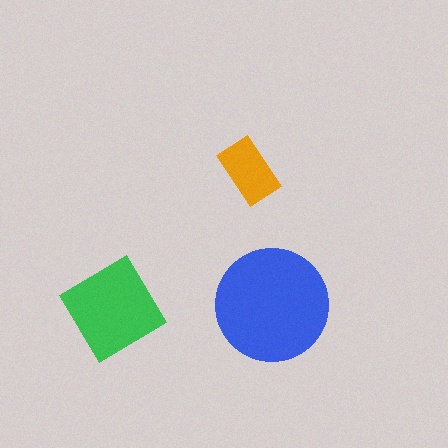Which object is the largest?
The blue circle.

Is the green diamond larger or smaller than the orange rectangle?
Larger.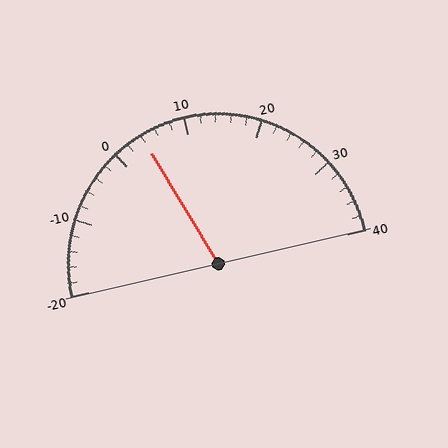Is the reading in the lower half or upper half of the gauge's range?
The reading is in the lower half of the range (-20 to 40).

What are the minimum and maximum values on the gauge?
The gauge ranges from -20 to 40.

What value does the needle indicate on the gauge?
The needle indicates approximately 4.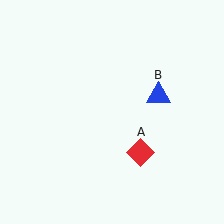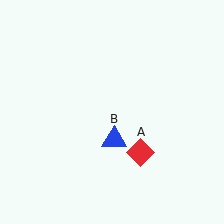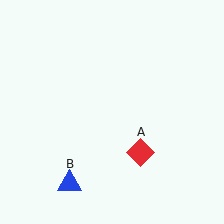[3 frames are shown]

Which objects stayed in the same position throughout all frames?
Red diamond (object A) remained stationary.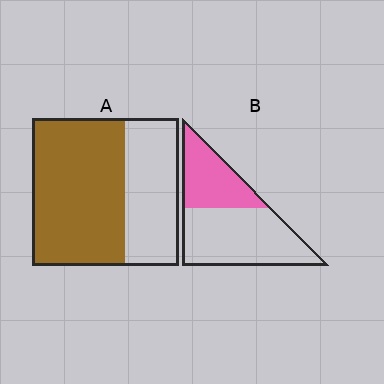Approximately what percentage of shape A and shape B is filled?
A is approximately 65% and B is approximately 35%.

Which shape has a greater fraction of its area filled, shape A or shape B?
Shape A.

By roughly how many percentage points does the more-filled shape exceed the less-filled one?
By roughly 25 percentage points (A over B).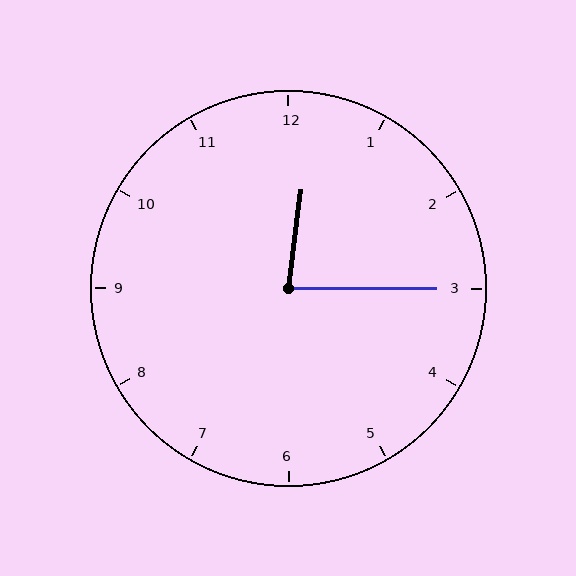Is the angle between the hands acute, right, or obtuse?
It is acute.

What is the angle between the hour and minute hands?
Approximately 82 degrees.